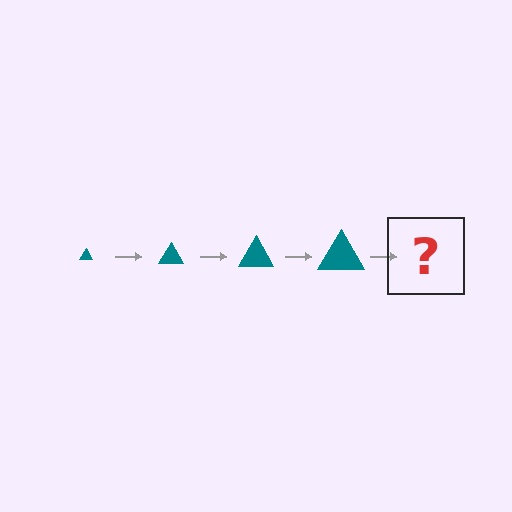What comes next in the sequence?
The next element should be a teal triangle, larger than the previous one.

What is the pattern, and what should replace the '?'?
The pattern is that the triangle gets progressively larger each step. The '?' should be a teal triangle, larger than the previous one.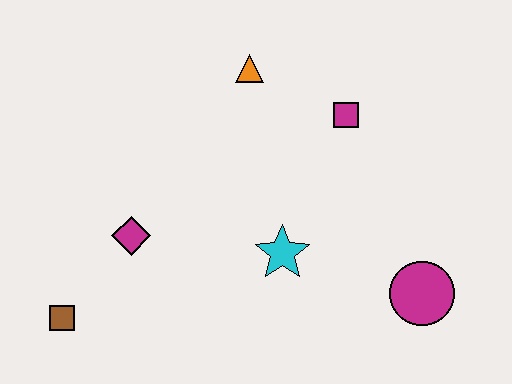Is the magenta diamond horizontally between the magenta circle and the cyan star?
No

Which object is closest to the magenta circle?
The cyan star is closest to the magenta circle.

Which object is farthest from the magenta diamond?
The magenta circle is farthest from the magenta diamond.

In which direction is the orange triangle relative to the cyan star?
The orange triangle is above the cyan star.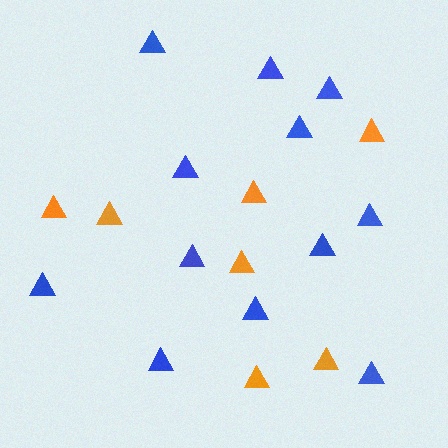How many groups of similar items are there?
There are 2 groups: one group of orange triangles (7) and one group of blue triangles (12).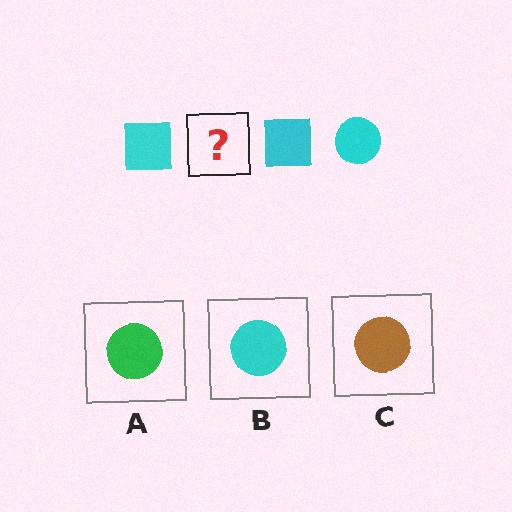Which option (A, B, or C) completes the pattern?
B.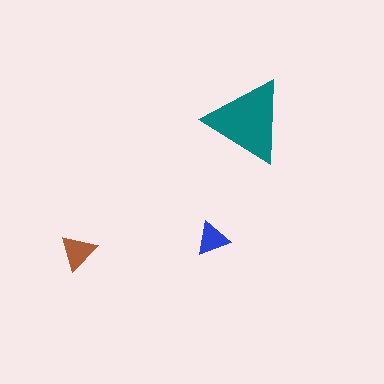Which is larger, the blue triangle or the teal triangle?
The teal one.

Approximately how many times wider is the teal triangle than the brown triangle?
About 2.5 times wider.